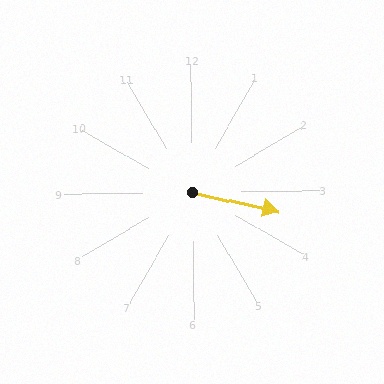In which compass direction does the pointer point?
East.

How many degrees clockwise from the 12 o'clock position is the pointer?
Approximately 103 degrees.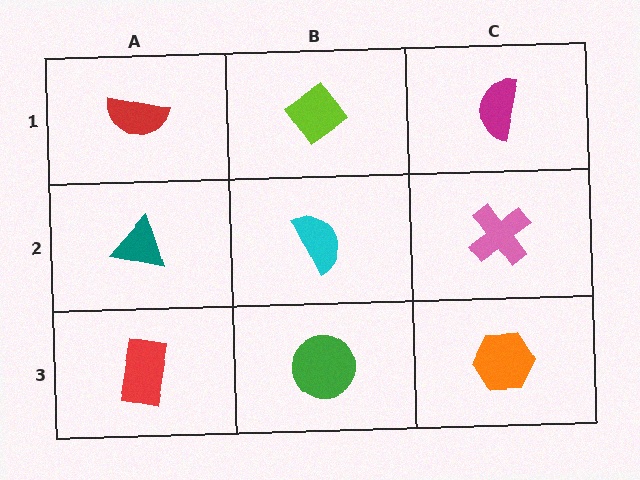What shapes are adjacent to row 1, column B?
A cyan semicircle (row 2, column B), a red semicircle (row 1, column A), a magenta semicircle (row 1, column C).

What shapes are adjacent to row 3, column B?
A cyan semicircle (row 2, column B), a red rectangle (row 3, column A), an orange hexagon (row 3, column C).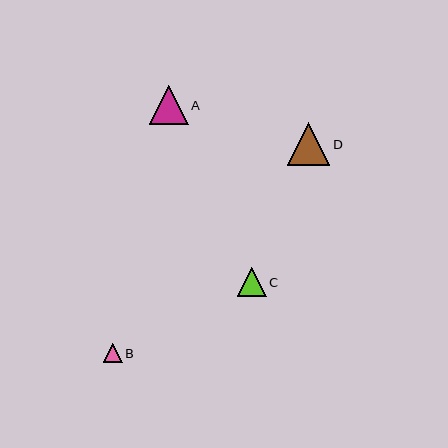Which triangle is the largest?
Triangle D is the largest with a size of approximately 43 pixels.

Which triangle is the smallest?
Triangle B is the smallest with a size of approximately 19 pixels.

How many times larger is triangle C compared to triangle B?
Triangle C is approximately 1.5 times the size of triangle B.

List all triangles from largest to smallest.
From largest to smallest: D, A, C, B.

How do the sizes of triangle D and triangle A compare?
Triangle D and triangle A are approximately the same size.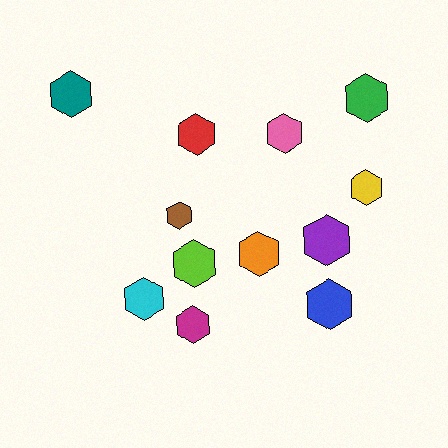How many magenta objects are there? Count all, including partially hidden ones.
There is 1 magenta object.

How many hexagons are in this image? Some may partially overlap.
There are 12 hexagons.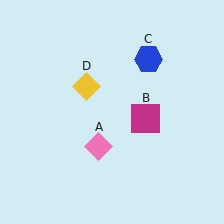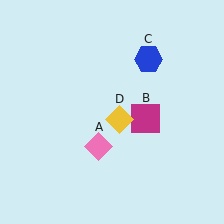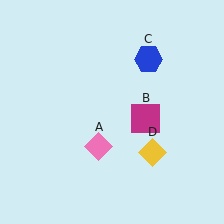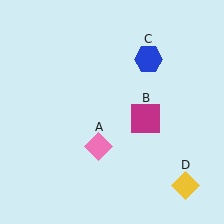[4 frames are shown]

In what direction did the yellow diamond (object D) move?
The yellow diamond (object D) moved down and to the right.